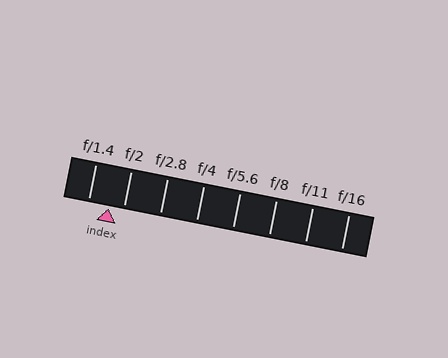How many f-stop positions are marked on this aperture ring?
There are 8 f-stop positions marked.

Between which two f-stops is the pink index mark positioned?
The index mark is between f/1.4 and f/2.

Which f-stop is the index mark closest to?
The index mark is closest to f/2.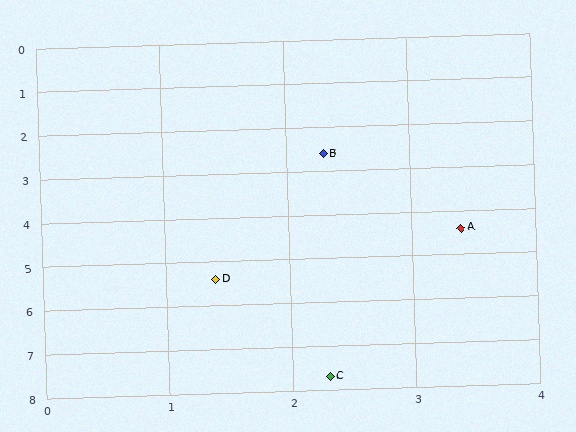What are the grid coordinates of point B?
Point B is at approximately (2.3, 2.6).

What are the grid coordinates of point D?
Point D is at approximately (1.4, 5.4).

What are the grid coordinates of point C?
Point C is at approximately (2.3, 7.7).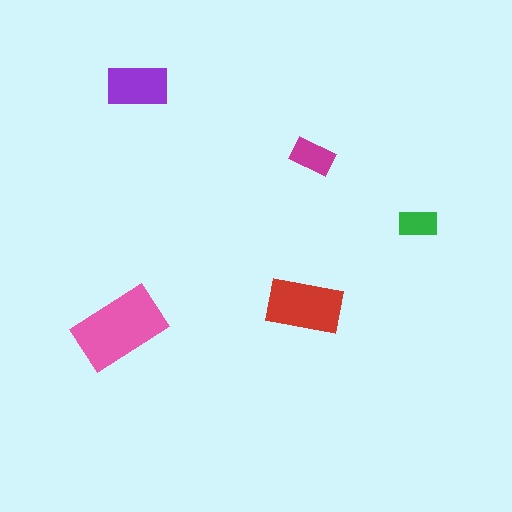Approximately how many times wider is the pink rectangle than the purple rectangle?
About 1.5 times wider.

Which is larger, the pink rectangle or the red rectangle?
The pink one.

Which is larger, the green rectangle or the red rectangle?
The red one.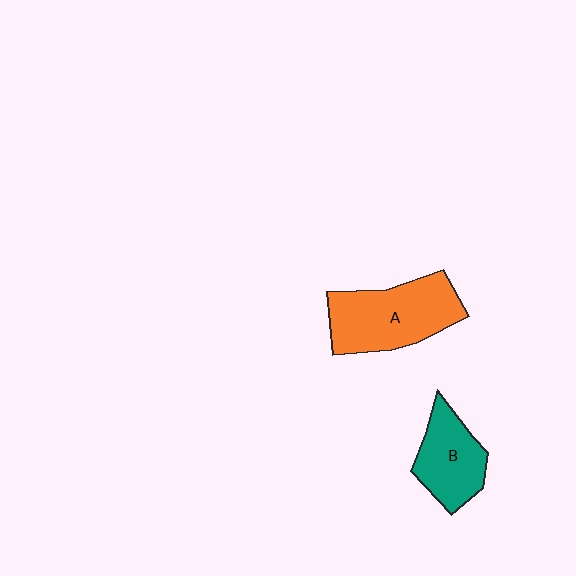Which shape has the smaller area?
Shape B (teal).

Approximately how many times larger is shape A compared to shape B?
Approximately 1.5 times.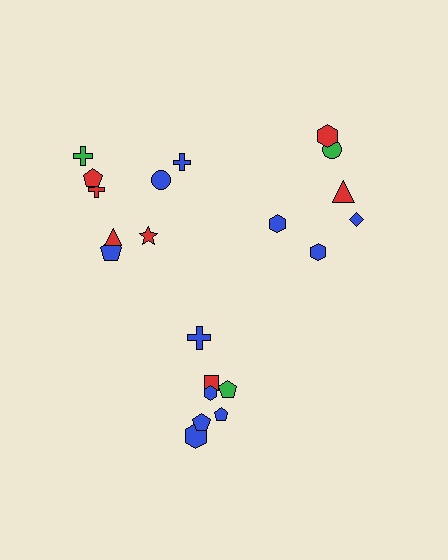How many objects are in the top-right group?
There are 6 objects.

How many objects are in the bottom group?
There are 7 objects.